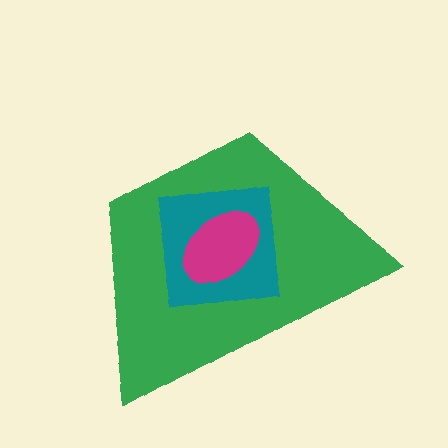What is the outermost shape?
The green trapezoid.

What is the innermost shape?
The magenta ellipse.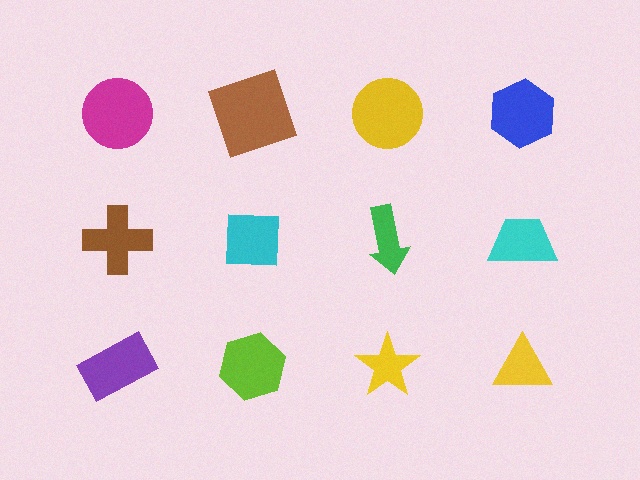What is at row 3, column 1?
A purple rectangle.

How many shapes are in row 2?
4 shapes.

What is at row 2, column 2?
A cyan square.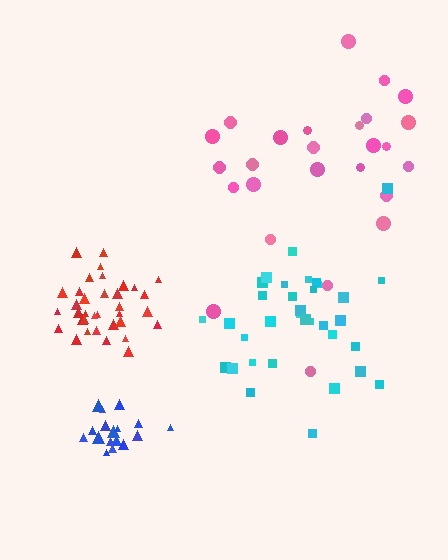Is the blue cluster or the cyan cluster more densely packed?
Blue.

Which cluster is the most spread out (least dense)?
Pink.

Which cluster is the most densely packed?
Red.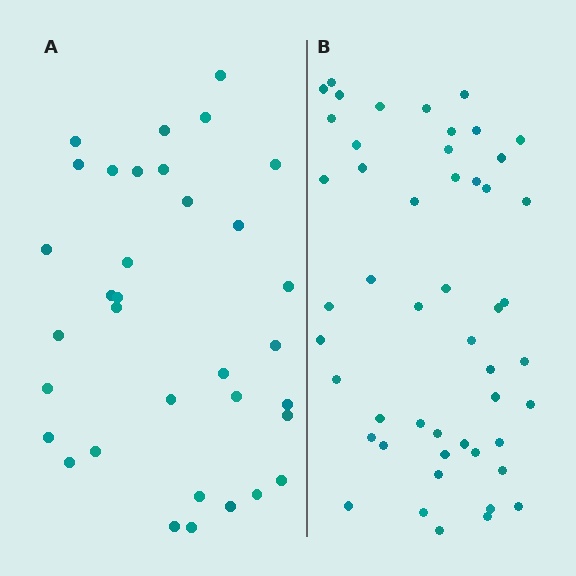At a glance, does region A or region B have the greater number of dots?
Region B (the right region) has more dots.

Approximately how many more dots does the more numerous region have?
Region B has approximately 15 more dots than region A.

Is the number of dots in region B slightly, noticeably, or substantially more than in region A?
Region B has substantially more. The ratio is roughly 1.5 to 1.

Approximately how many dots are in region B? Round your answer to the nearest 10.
About 50 dots.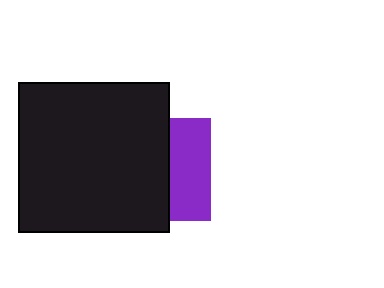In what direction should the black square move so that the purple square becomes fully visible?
The black square should move left. That is the shortest direction to clear the overlap and leave the purple square fully visible.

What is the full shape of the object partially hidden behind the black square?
The partially hidden object is a purple square.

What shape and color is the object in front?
The object in front is a black square.